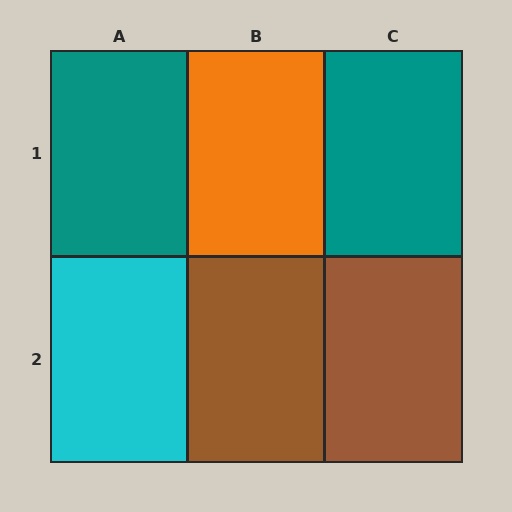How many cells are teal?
2 cells are teal.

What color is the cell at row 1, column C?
Teal.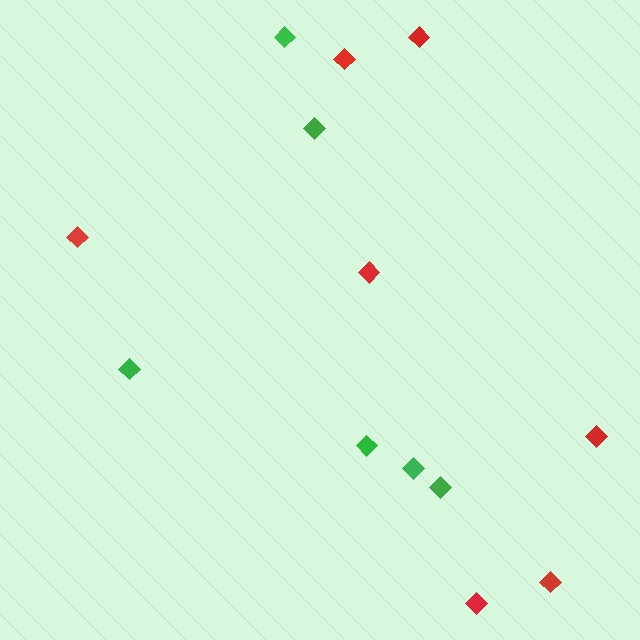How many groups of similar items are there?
There are 2 groups: one group of red diamonds (7) and one group of green diamonds (6).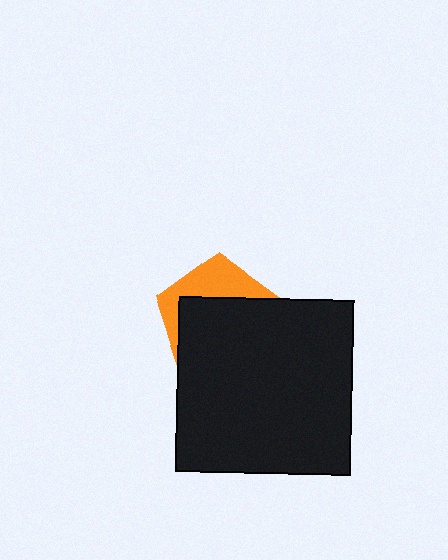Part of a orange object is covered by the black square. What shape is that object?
It is a pentagon.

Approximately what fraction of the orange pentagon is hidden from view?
Roughly 64% of the orange pentagon is hidden behind the black square.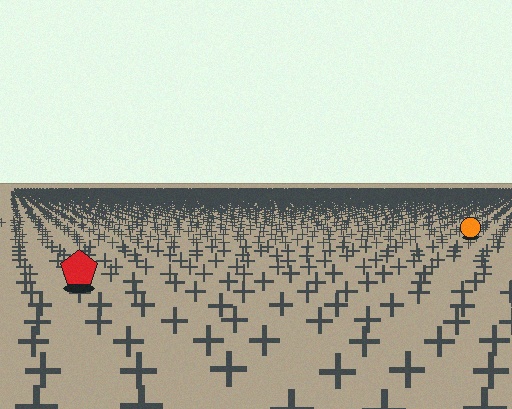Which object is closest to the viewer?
The red pentagon is closest. The texture marks near it are larger and more spread out.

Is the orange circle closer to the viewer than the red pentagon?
No. The red pentagon is closer — you can tell from the texture gradient: the ground texture is coarser near it.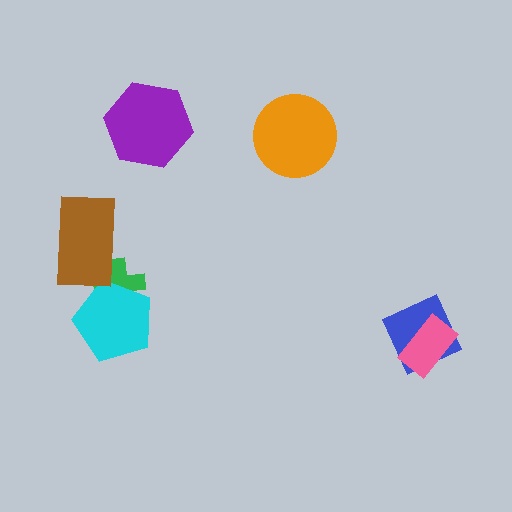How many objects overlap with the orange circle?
0 objects overlap with the orange circle.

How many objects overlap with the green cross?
2 objects overlap with the green cross.